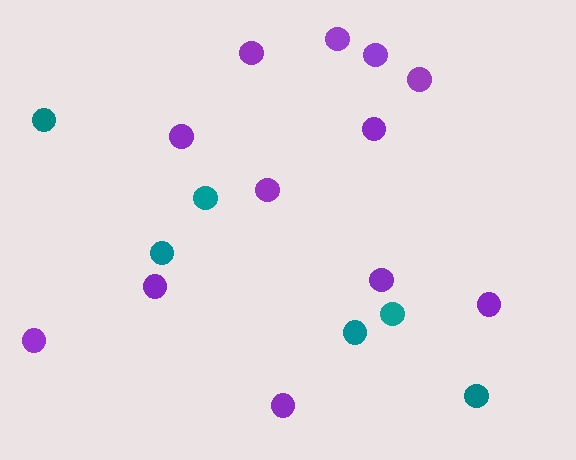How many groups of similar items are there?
There are 2 groups: one group of purple circles (12) and one group of teal circles (6).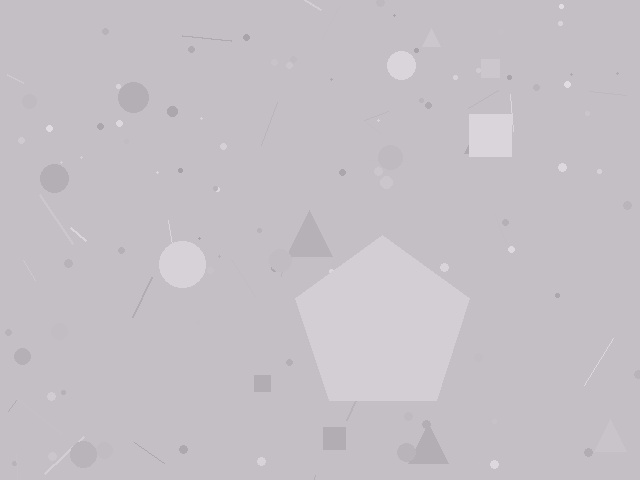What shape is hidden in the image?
A pentagon is hidden in the image.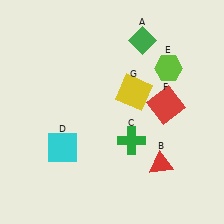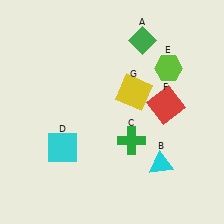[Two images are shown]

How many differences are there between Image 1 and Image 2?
There is 1 difference between the two images.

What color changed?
The triangle (B) changed from red in Image 1 to cyan in Image 2.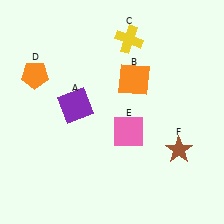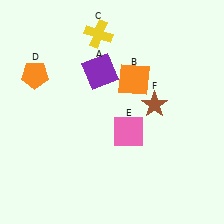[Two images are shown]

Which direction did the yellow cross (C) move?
The yellow cross (C) moved left.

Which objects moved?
The objects that moved are: the purple square (A), the yellow cross (C), the brown star (F).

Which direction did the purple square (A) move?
The purple square (A) moved up.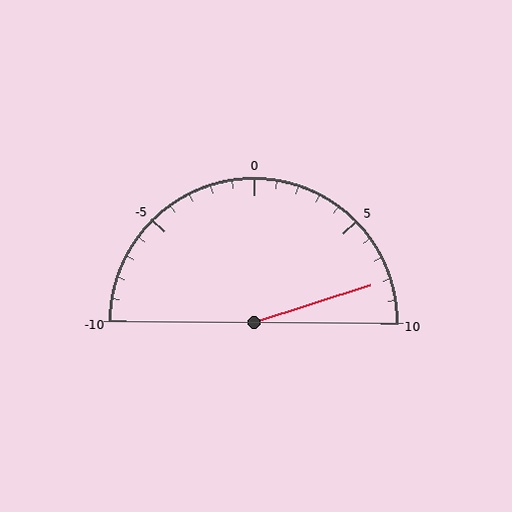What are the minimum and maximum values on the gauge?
The gauge ranges from -10 to 10.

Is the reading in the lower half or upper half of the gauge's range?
The reading is in the upper half of the range (-10 to 10).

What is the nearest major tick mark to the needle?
The nearest major tick mark is 10.